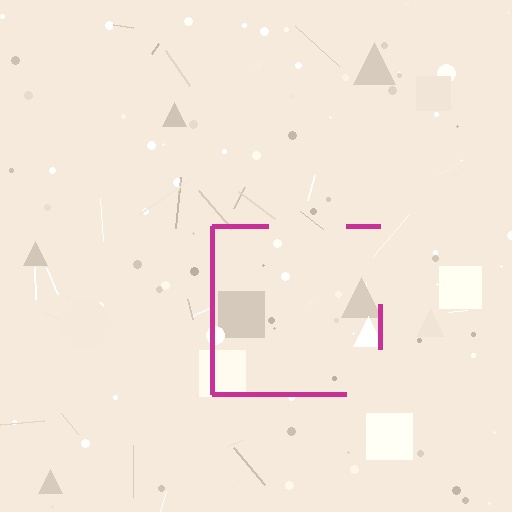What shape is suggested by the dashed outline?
The dashed outline suggests a square.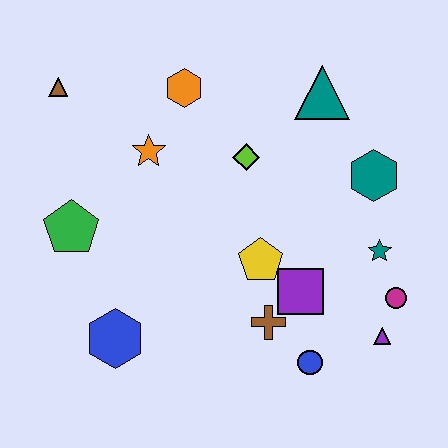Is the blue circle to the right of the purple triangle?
No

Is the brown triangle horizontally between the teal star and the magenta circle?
No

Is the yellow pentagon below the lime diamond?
Yes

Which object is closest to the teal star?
The magenta circle is closest to the teal star.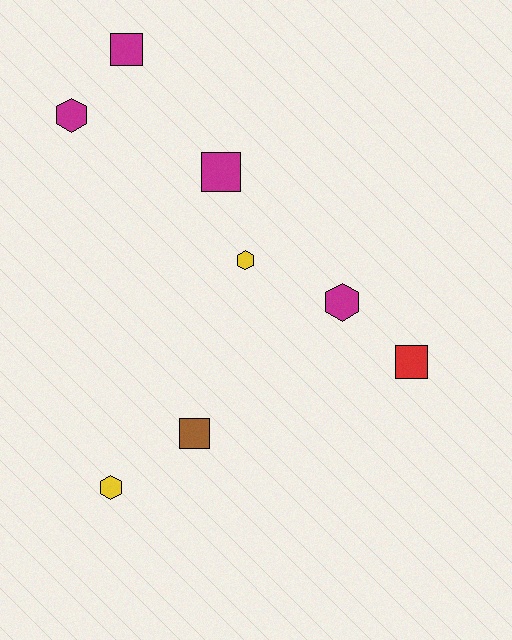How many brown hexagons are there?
There are no brown hexagons.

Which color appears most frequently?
Magenta, with 4 objects.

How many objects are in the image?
There are 8 objects.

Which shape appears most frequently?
Square, with 4 objects.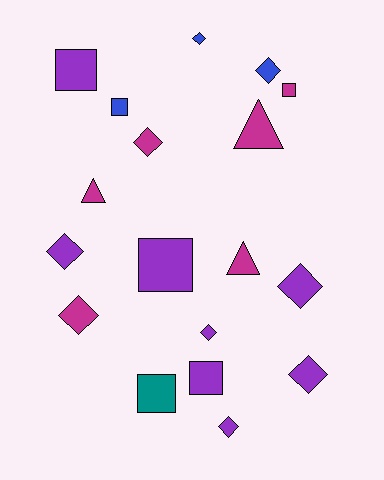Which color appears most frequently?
Purple, with 8 objects.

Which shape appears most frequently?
Diamond, with 9 objects.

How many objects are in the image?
There are 18 objects.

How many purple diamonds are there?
There are 5 purple diamonds.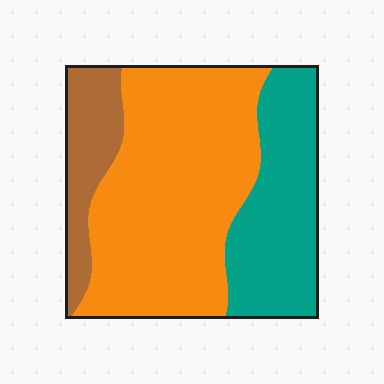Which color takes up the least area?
Brown, at roughly 15%.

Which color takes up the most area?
Orange, at roughly 55%.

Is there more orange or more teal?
Orange.